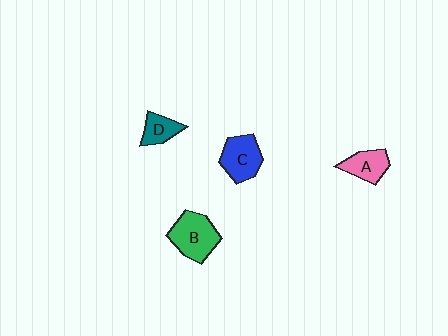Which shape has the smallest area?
Shape D (teal).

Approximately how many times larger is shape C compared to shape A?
Approximately 1.3 times.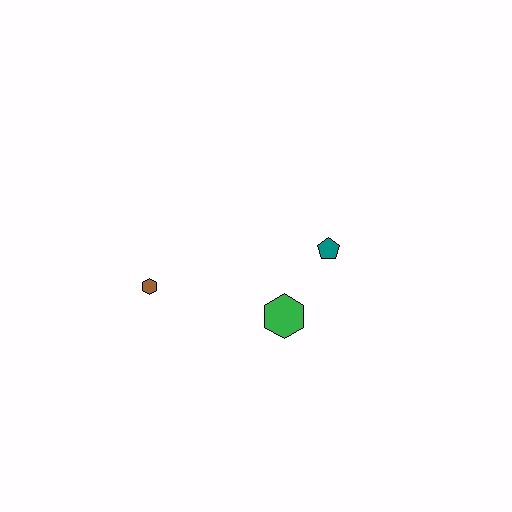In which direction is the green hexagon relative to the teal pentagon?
The green hexagon is below the teal pentagon.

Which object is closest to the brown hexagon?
The green hexagon is closest to the brown hexagon.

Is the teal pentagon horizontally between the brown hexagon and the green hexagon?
No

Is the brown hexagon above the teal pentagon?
No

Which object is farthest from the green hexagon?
The brown hexagon is farthest from the green hexagon.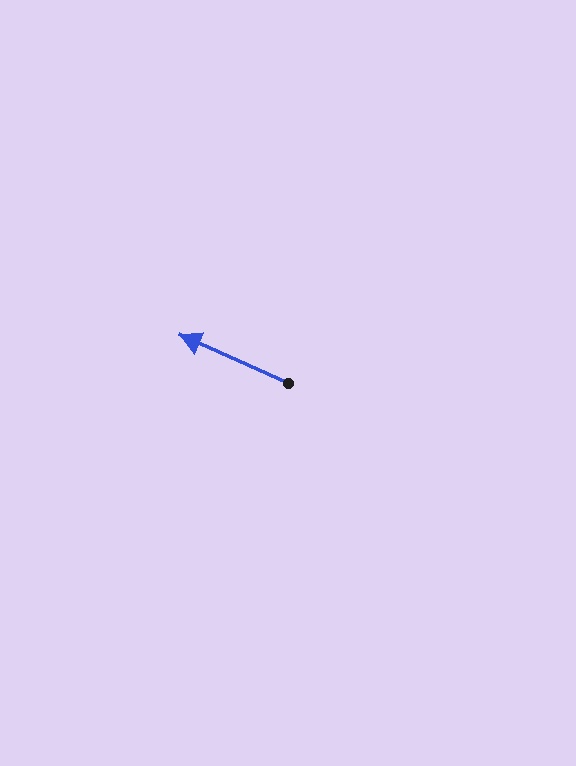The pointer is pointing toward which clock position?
Roughly 10 o'clock.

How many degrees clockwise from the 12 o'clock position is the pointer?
Approximately 294 degrees.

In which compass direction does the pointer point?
Northwest.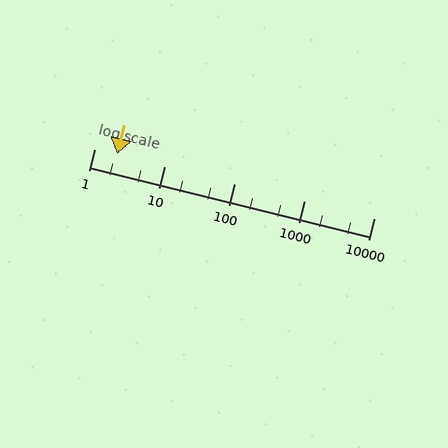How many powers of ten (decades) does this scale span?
The scale spans 4 decades, from 1 to 10000.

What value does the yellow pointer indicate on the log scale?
The pointer indicates approximately 2.1.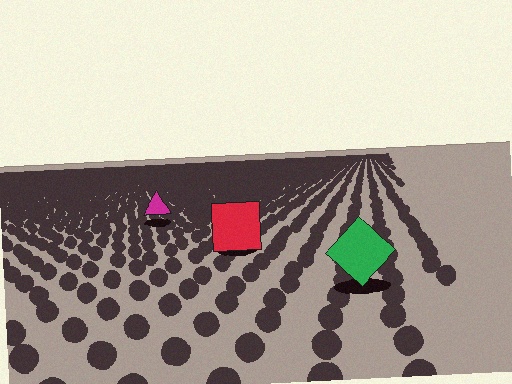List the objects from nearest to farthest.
From nearest to farthest: the green diamond, the red square, the magenta triangle.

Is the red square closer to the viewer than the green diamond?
No. The green diamond is closer — you can tell from the texture gradient: the ground texture is coarser near it.